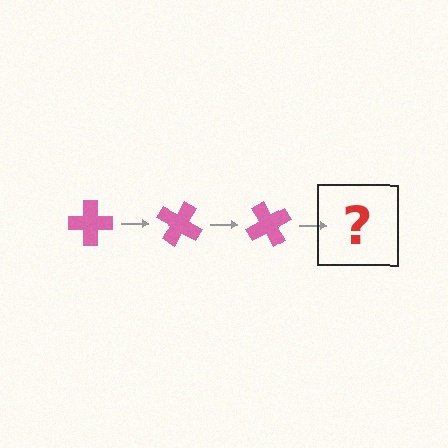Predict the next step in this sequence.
The next step is a pink cross rotated 90 degrees.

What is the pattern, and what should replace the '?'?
The pattern is that the cross rotates 30 degrees each step. The '?' should be a pink cross rotated 90 degrees.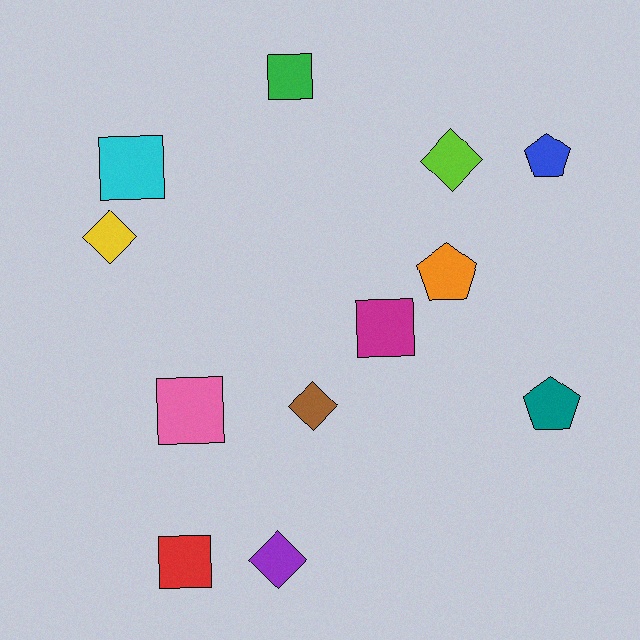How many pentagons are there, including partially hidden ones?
There are 3 pentagons.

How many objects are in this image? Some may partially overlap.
There are 12 objects.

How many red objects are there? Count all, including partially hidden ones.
There is 1 red object.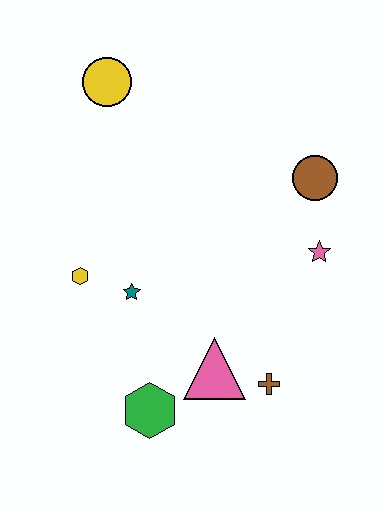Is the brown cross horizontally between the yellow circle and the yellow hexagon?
No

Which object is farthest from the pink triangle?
The yellow circle is farthest from the pink triangle.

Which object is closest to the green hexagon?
The pink triangle is closest to the green hexagon.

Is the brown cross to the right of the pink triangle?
Yes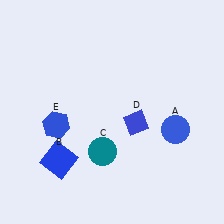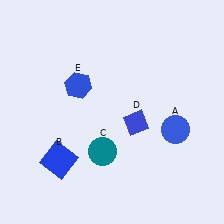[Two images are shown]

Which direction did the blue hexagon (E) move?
The blue hexagon (E) moved up.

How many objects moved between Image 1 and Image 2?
1 object moved between the two images.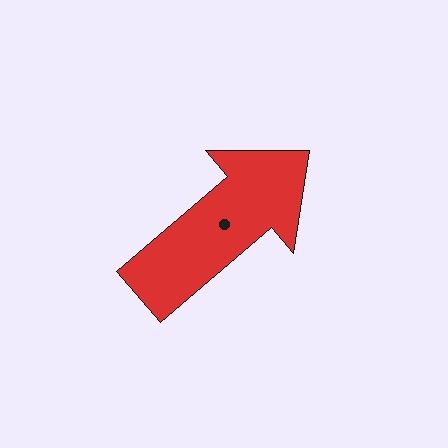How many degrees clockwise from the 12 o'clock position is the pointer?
Approximately 49 degrees.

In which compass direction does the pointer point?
Northeast.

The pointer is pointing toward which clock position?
Roughly 2 o'clock.